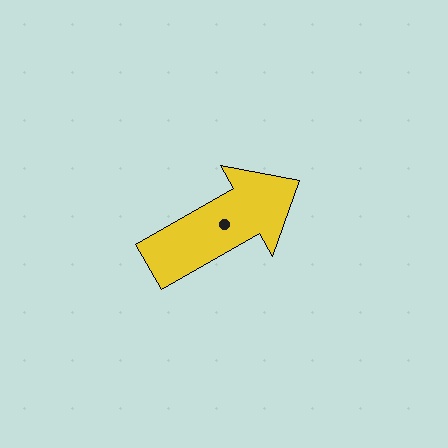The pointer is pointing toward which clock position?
Roughly 2 o'clock.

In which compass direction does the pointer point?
Northeast.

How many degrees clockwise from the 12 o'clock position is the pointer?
Approximately 60 degrees.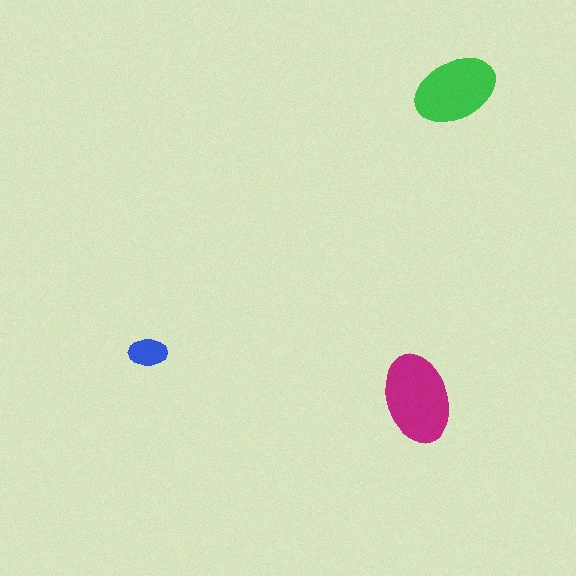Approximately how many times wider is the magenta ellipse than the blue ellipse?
About 2.5 times wider.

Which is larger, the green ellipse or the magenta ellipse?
The magenta one.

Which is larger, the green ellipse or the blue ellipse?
The green one.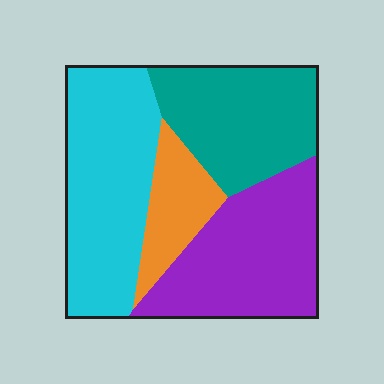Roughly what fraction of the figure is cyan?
Cyan takes up about one third (1/3) of the figure.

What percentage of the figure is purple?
Purple takes up about one third (1/3) of the figure.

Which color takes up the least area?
Orange, at roughly 10%.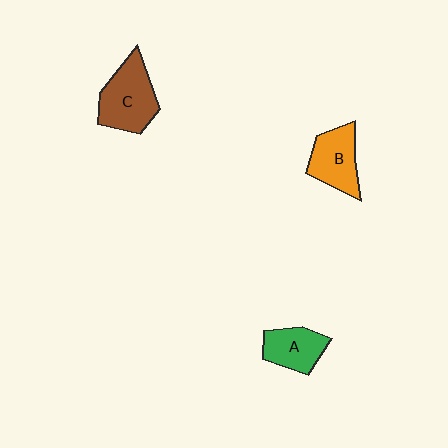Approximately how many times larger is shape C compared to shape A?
Approximately 1.5 times.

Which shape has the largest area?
Shape C (brown).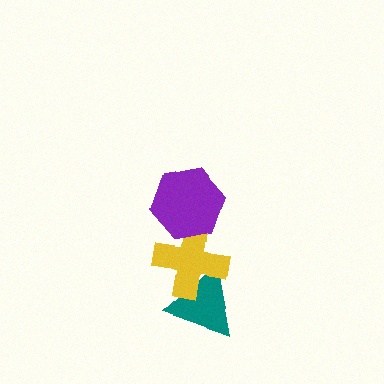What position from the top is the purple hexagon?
The purple hexagon is 1st from the top.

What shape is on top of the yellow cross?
The purple hexagon is on top of the yellow cross.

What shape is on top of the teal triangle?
The yellow cross is on top of the teal triangle.